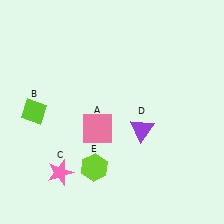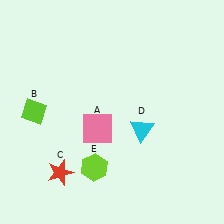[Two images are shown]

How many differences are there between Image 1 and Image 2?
There are 2 differences between the two images.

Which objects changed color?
C changed from pink to red. D changed from purple to cyan.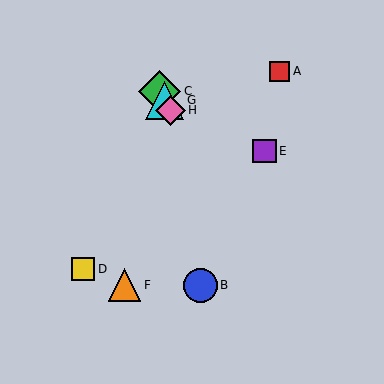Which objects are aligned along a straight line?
Objects C, G, H are aligned along a straight line.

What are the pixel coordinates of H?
Object H is at (170, 110).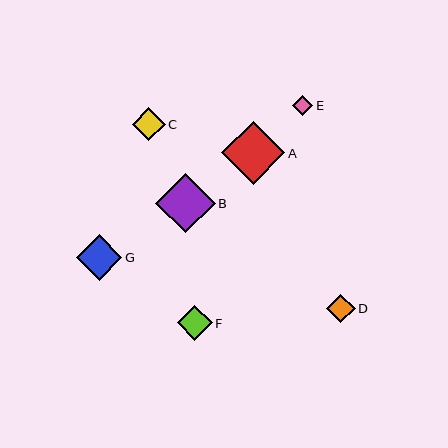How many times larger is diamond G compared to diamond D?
Diamond G is approximately 1.6 times the size of diamond D.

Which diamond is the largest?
Diamond A is the largest with a size of approximately 63 pixels.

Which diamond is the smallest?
Diamond E is the smallest with a size of approximately 20 pixels.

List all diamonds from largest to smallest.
From largest to smallest: A, B, G, F, C, D, E.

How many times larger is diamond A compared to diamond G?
Diamond A is approximately 1.4 times the size of diamond G.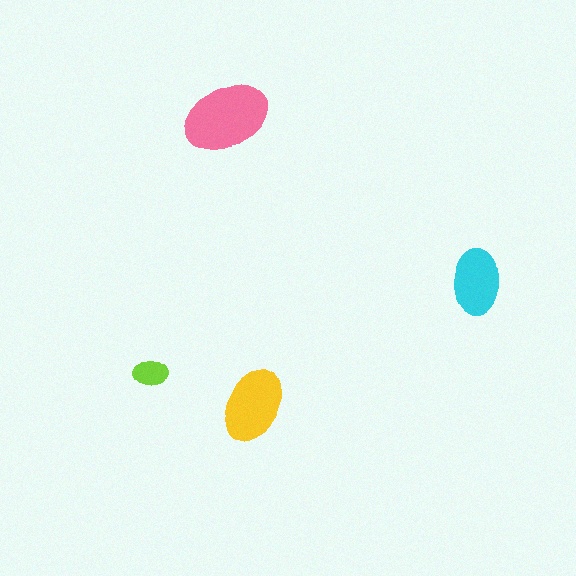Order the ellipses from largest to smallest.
the pink one, the yellow one, the cyan one, the lime one.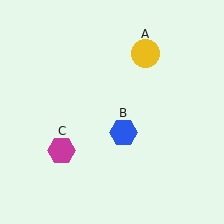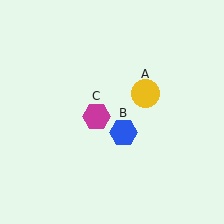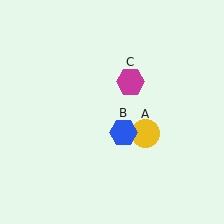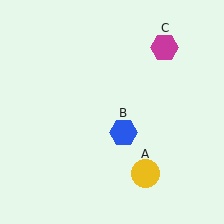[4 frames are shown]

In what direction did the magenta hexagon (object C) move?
The magenta hexagon (object C) moved up and to the right.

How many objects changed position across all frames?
2 objects changed position: yellow circle (object A), magenta hexagon (object C).